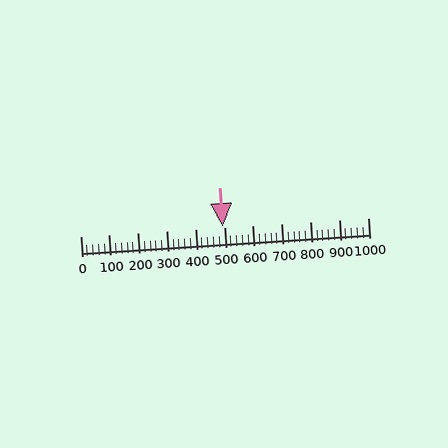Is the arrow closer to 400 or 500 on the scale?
The arrow is closer to 500.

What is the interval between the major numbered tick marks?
The major tick marks are spaced 100 units apart.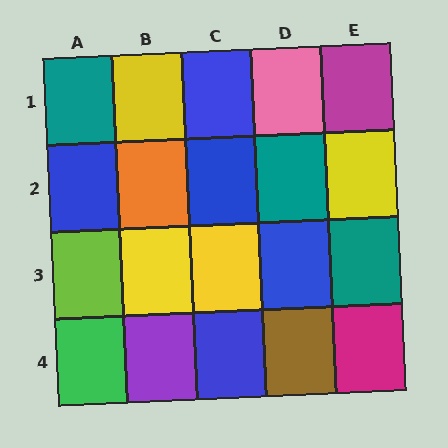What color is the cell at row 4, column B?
Purple.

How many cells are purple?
1 cell is purple.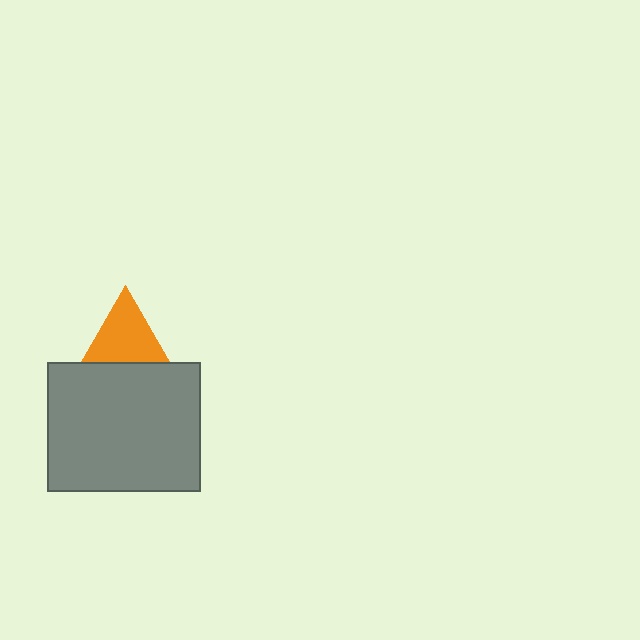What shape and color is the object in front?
The object in front is a gray rectangle.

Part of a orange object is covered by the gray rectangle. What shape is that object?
It is a triangle.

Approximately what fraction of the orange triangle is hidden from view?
Roughly 55% of the orange triangle is hidden behind the gray rectangle.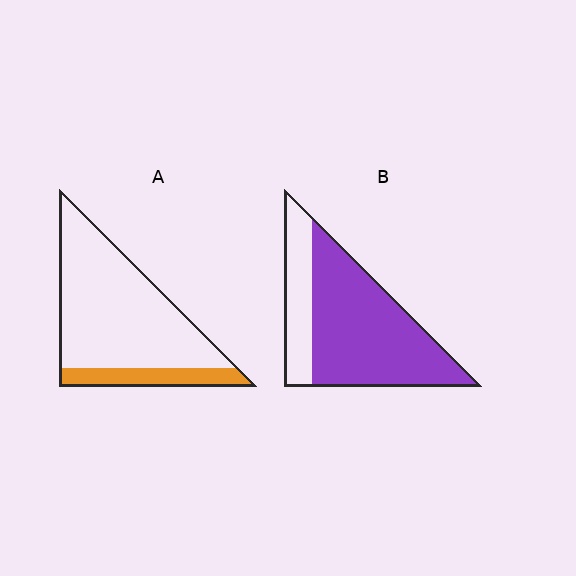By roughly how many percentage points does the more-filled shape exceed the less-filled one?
By roughly 55 percentage points (B over A).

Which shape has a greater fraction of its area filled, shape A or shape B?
Shape B.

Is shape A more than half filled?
No.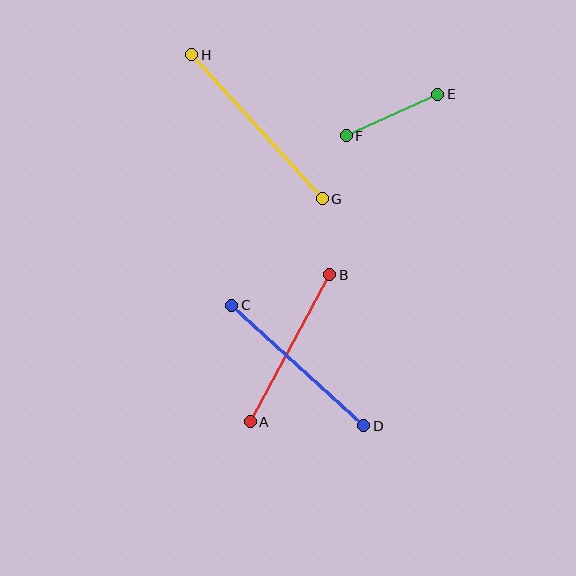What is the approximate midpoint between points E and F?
The midpoint is at approximately (392, 115) pixels.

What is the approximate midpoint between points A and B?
The midpoint is at approximately (290, 348) pixels.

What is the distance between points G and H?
The distance is approximately 194 pixels.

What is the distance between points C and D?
The distance is approximately 179 pixels.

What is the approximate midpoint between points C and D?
The midpoint is at approximately (298, 365) pixels.